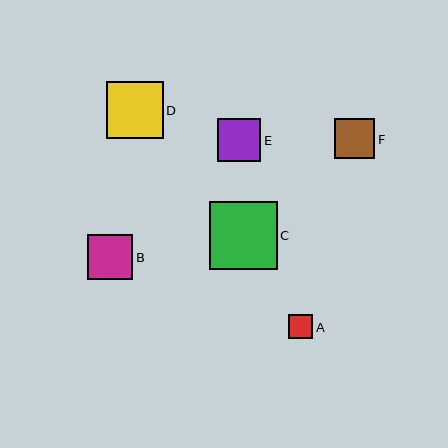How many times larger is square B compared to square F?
Square B is approximately 1.1 times the size of square F.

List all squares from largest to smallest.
From largest to smallest: C, D, B, E, F, A.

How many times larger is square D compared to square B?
Square D is approximately 1.3 times the size of square B.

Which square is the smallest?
Square A is the smallest with a size of approximately 24 pixels.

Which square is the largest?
Square C is the largest with a size of approximately 68 pixels.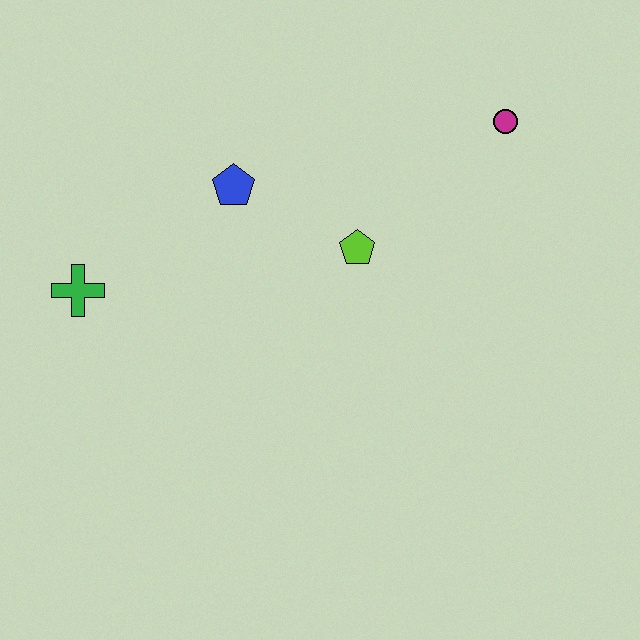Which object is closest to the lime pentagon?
The blue pentagon is closest to the lime pentagon.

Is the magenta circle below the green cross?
No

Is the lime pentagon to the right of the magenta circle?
No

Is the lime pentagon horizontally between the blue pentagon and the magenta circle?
Yes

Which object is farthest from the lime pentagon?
The green cross is farthest from the lime pentagon.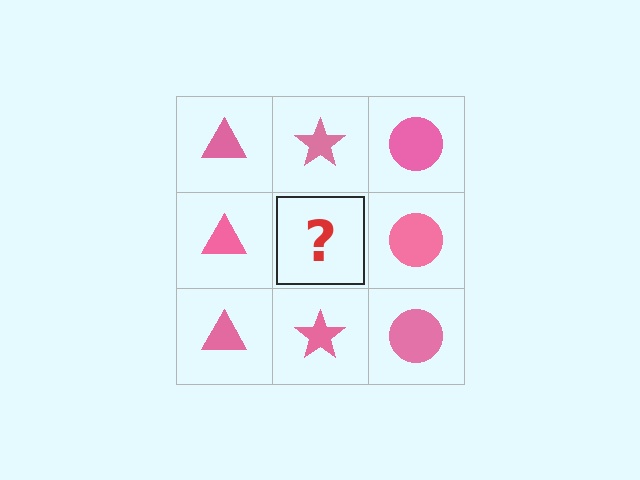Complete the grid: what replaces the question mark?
The question mark should be replaced with a pink star.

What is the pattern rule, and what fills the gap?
The rule is that each column has a consistent shape. The gap should be filled with a pink star.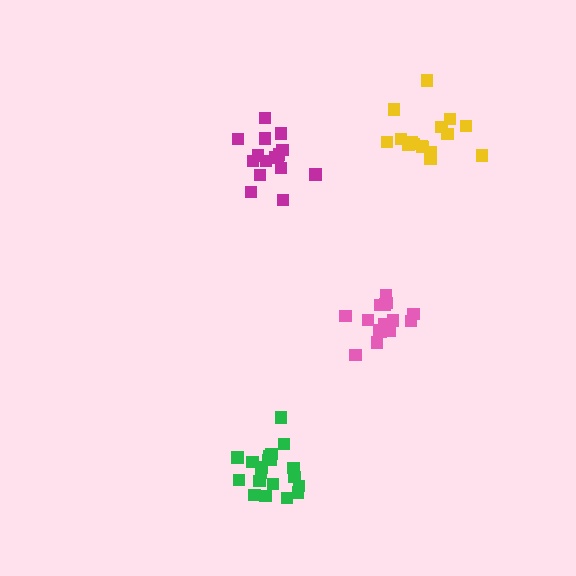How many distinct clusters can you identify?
There are 4 distinct clusters.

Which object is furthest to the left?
The magenta cluster is leftmost.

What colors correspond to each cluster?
The clusters are colored: yellow, pink, magenta, green.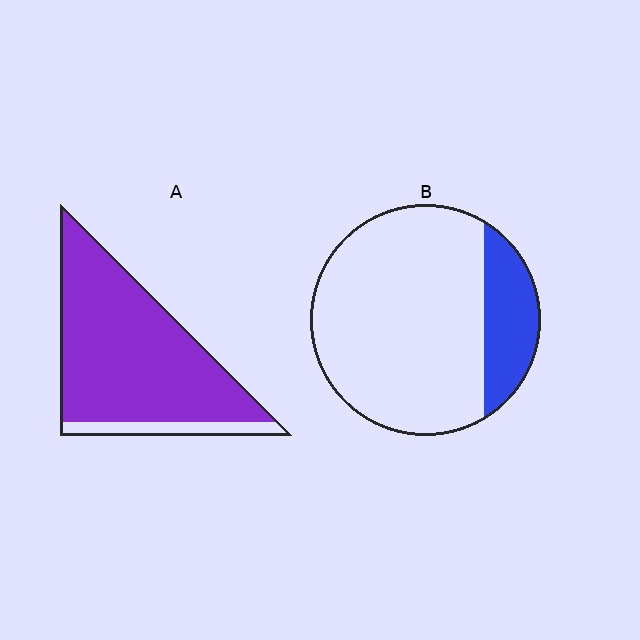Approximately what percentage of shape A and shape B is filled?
A is approximately 90% and B is approximately 20%.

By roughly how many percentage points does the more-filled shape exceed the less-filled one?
By roughly 70 percentage points (A over B).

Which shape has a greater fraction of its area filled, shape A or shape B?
Shape A.